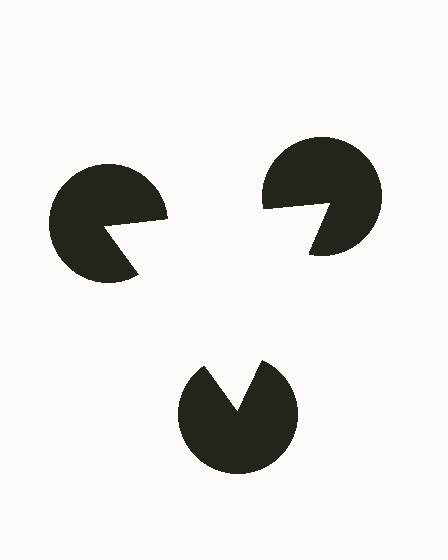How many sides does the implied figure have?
3 sides.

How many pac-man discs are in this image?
There are 3 — one at each vertex of the illusory triangle.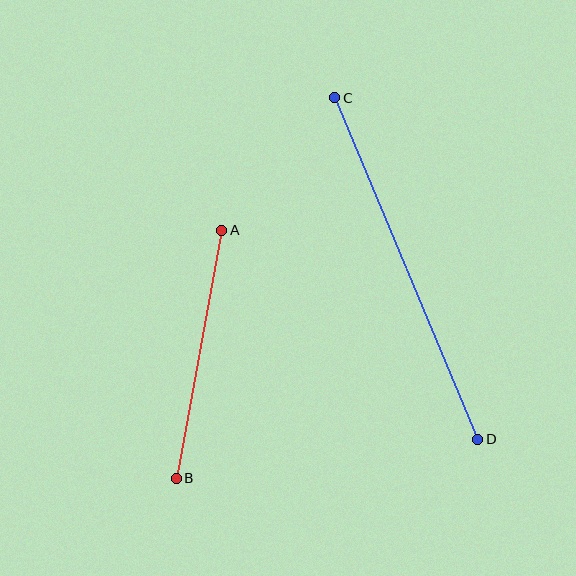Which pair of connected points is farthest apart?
Points C and D are farthest apart.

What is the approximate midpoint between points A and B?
The midpoint is at approximately (199, 354) pixels.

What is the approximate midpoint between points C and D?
The midpoint is at approximately (406, 268) pixels.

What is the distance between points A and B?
The distance is approximately 252 pixels.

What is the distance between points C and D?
The distance is approximately 370 pixels.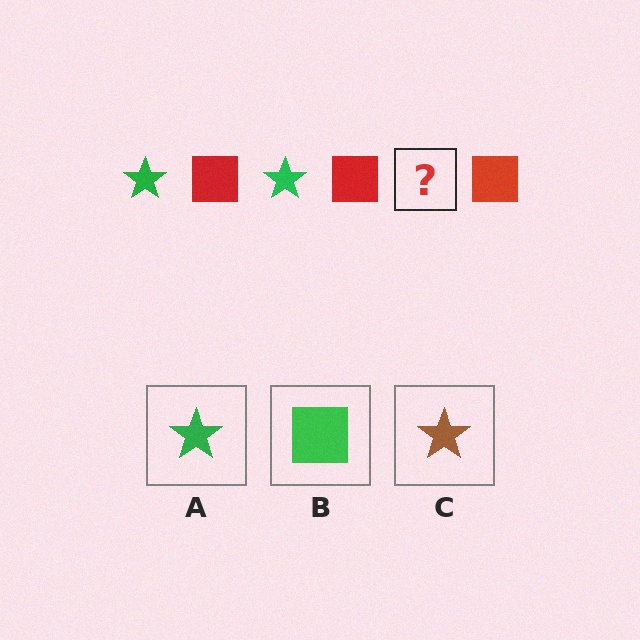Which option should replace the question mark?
Option A.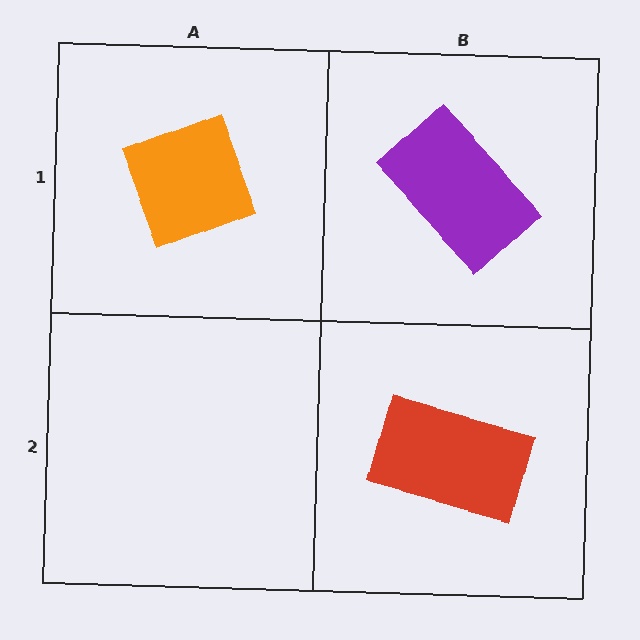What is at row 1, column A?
An orange diamond.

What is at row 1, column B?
A purple rectangle.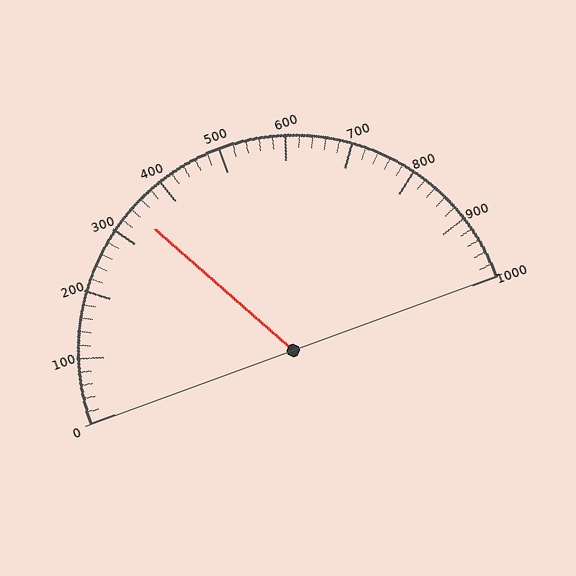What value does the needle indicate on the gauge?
The needle indicates approximately 340.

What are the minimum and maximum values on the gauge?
The gauge ranges from 0 to 1000.